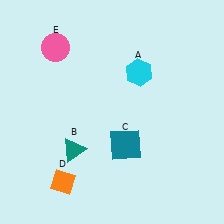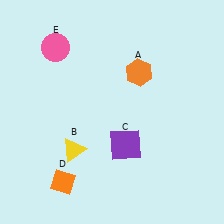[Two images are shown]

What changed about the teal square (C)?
In Image 1, C is teal. In Image 2, it changed to purple.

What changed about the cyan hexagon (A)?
In Image 1, A is cyan. In Image 2, it changed to orange.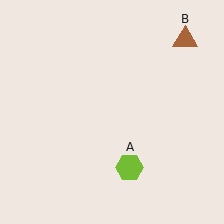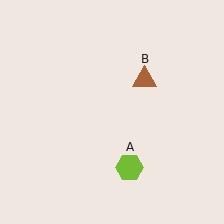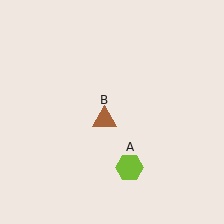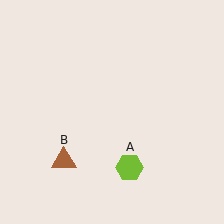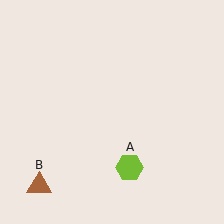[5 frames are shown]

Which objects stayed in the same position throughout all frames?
Lime hexagon (object A) remained stationary.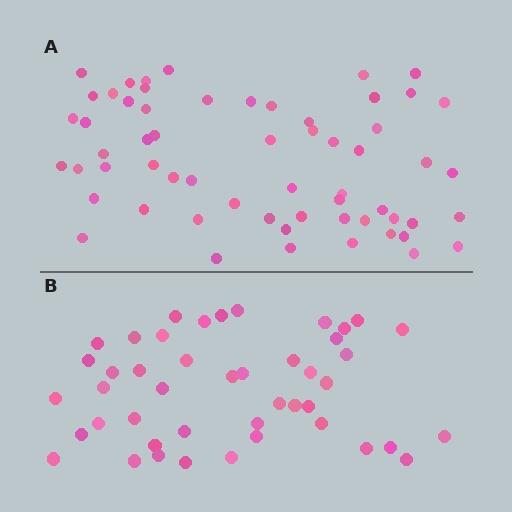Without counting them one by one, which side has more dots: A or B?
Region A (the top region) has more dots.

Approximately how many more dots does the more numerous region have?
Region A has approximately 15 more dots than region B.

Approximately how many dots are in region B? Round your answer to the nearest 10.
About 40 dots. (The exact count is 45, which rounds to 40.)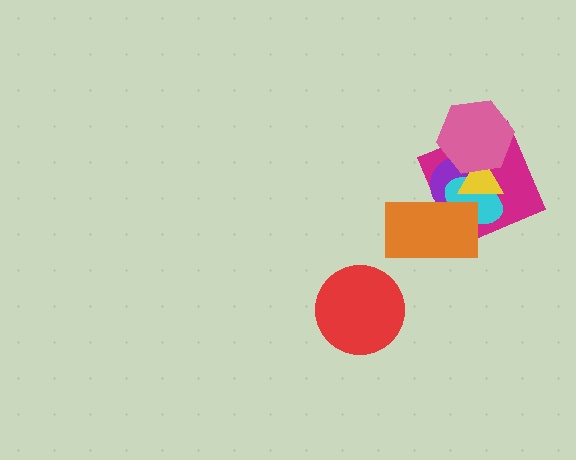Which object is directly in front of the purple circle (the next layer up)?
The cyan ellipse is directly in front of the purple circle.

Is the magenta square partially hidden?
Yes, it is partially covered by another shape.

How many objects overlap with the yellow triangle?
4 objects overlap with the yellow triangle.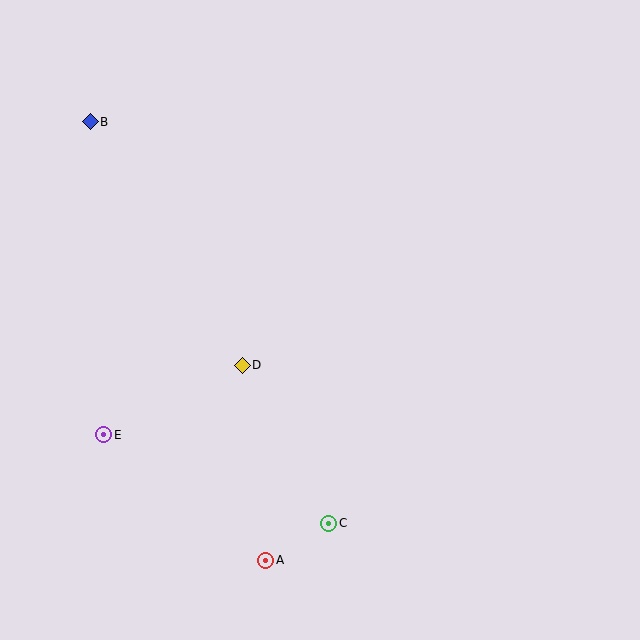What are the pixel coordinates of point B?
Point B is at (90, 122).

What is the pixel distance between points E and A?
The distance between E and A is 205 pixels.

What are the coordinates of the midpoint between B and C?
The midpoint between B and C is at (209, 323).